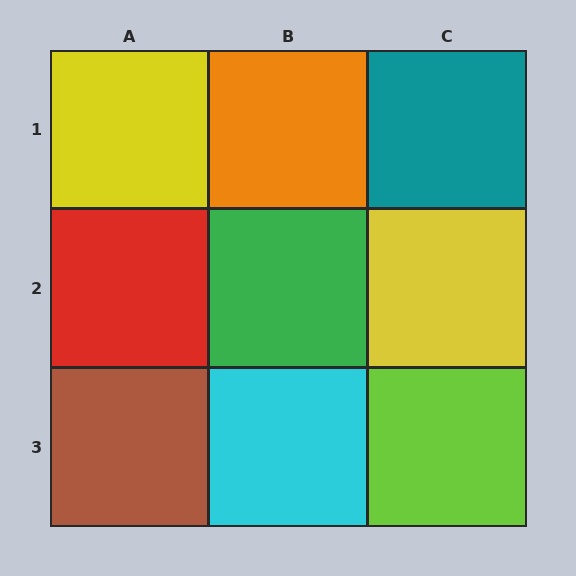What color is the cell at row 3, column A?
Brown.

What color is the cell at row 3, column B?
Cyan.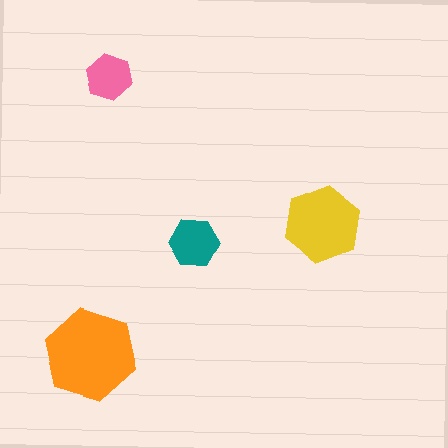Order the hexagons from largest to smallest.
the orange one, the yellow one, the teal one, the pink one.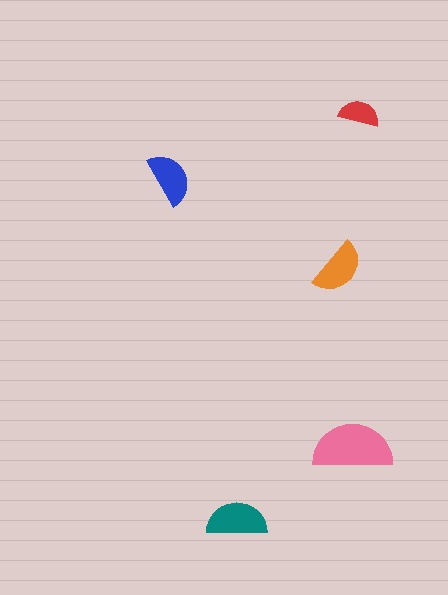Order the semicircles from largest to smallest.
the pink one, the teal one, the orange one, the blue one, the red one.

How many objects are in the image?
There are 5 objects in the image.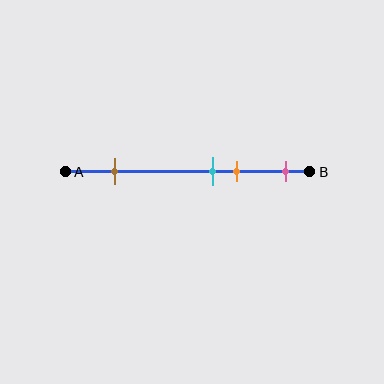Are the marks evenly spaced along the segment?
No, the marks are not evenly spaced.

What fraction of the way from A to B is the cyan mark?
The cyan mark is approximately 60% (0.6) of the way from A to B.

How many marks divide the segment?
There are 4 marks dividing the segment.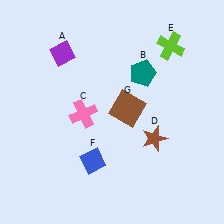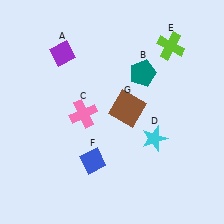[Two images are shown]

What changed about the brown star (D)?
In Image 1, D is brown. In Image 2, it changed to cyan.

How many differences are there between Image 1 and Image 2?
There is 1 difference between the two images.